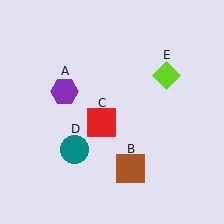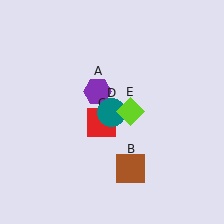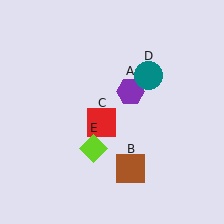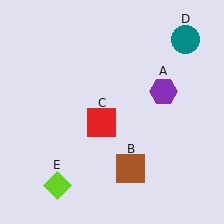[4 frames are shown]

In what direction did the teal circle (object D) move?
The teal circle (object D) moved up and to the right.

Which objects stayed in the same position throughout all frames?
Brown square (object B) and red square (object C) remained stationary.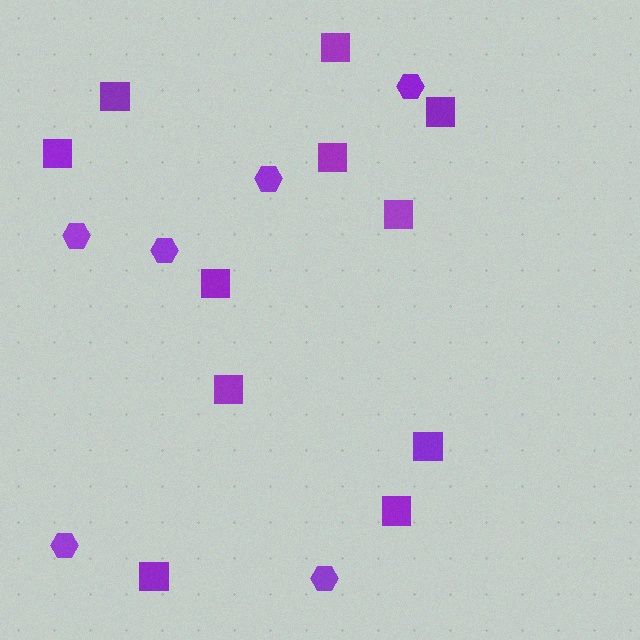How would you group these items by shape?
There are 2 groups: one group of squares (11) and one group of hexagons (6).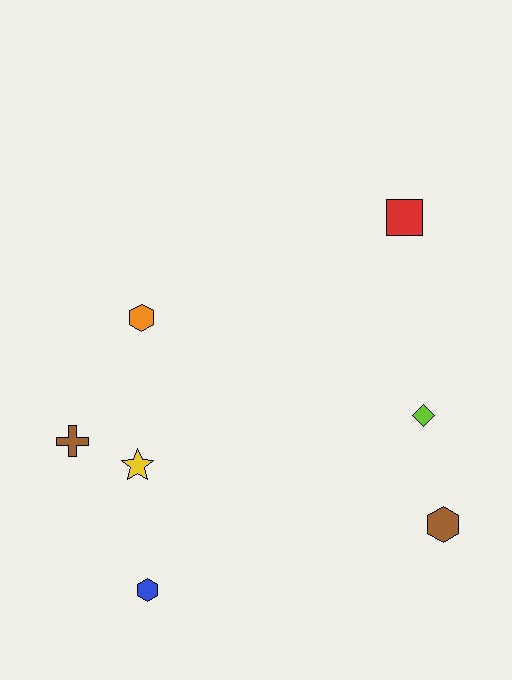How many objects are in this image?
There are 7 objects.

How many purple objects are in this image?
There are no purple objects.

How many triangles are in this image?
There are no triangles.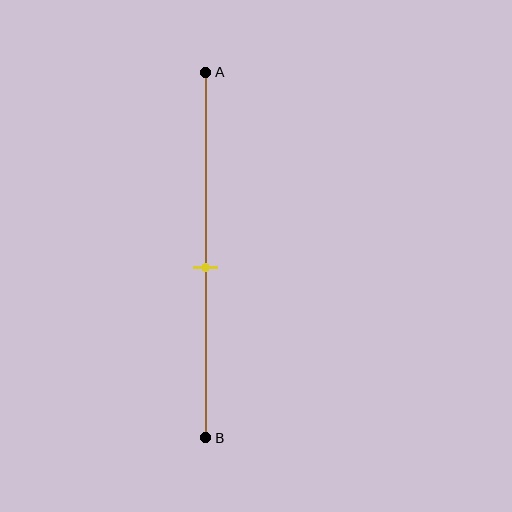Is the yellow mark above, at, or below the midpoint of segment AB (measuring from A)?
The yellow mark is below the midpoint of segment AB.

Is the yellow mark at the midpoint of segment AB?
No, the mark is at about 55% from A, not at the 50% midpoint.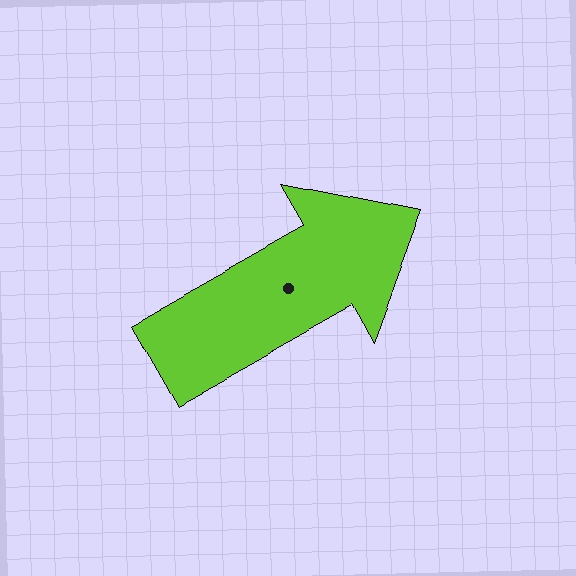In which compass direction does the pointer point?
Northeast.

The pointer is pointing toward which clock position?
Roughly 2 o'clock.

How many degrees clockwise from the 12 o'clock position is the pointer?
Approximately 61 degrees.